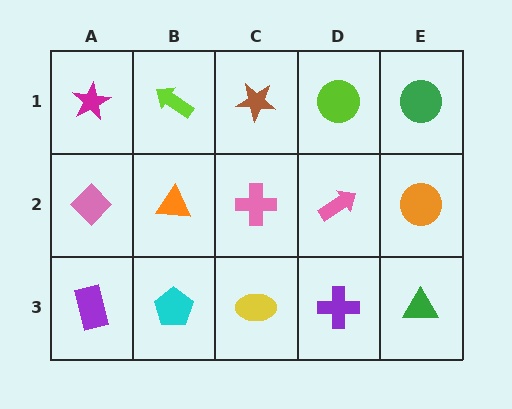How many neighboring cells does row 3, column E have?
2.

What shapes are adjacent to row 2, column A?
A magenta star (row 1, column A), a purple rectangle (row 3, column A), an orange triangle (row 2, column B).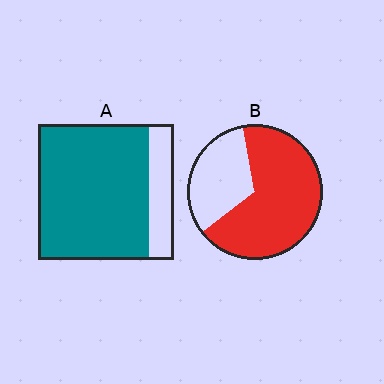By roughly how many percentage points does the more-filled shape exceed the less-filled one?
By roughly 15 percentage points (A over B).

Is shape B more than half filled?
Yes.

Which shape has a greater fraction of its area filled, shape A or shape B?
Shape A.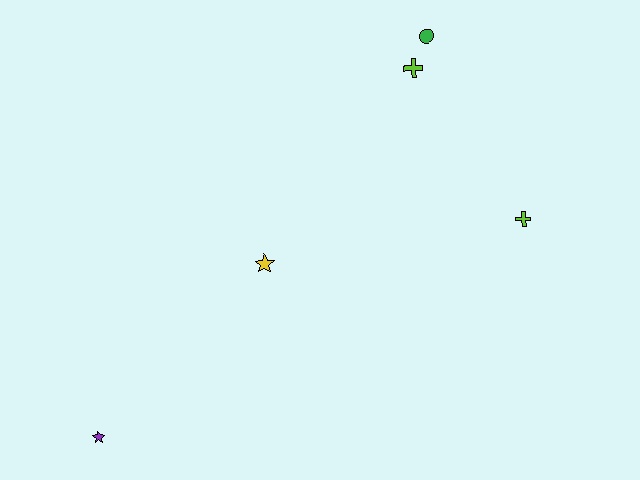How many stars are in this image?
There are 2 stars.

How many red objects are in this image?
There are no red objects.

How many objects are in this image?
There are 5 objects.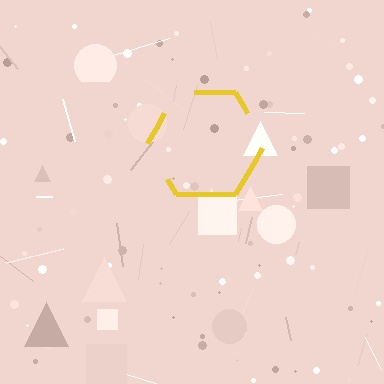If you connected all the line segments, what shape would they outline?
They would outline a hexagon.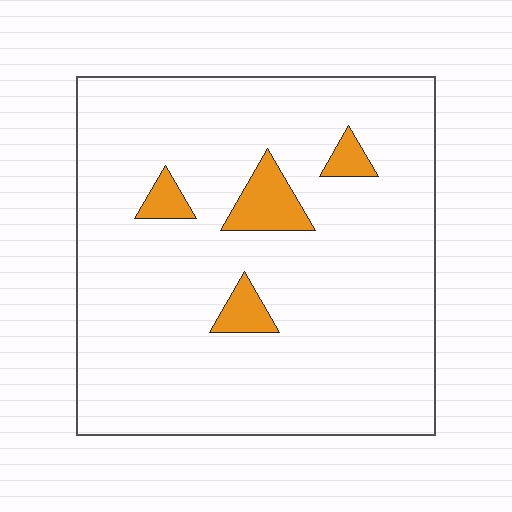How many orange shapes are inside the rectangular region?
4.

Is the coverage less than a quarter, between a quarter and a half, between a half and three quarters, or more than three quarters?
Less than a quarter.